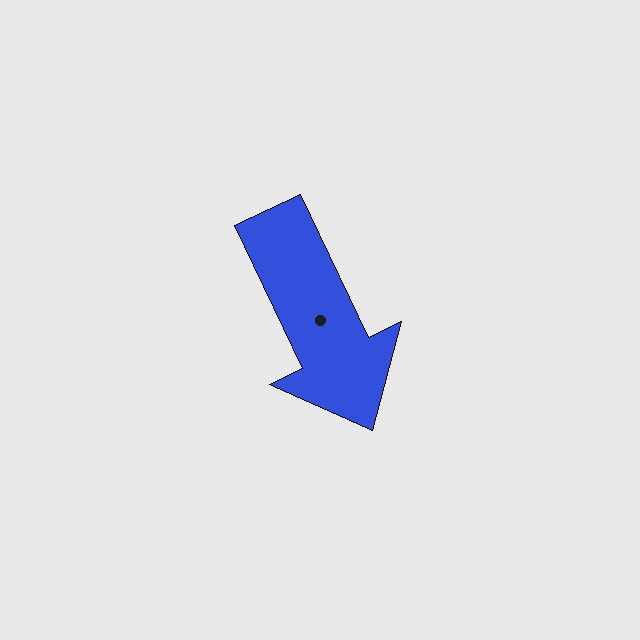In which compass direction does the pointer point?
Southeast.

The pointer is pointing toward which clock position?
Roughly 5 o'clock.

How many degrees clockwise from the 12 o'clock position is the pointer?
Approximately 154 degrees.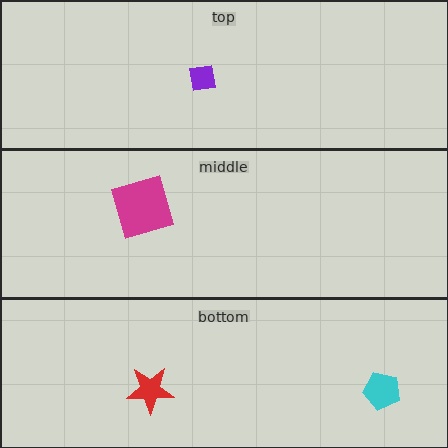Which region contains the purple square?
The top region.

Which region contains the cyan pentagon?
The bottom region.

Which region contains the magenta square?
The middle region.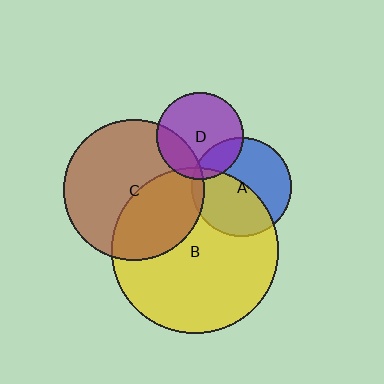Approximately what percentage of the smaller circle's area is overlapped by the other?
Approximately 5%.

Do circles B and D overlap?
Yes.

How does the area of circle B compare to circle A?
Approximately 2.8 times.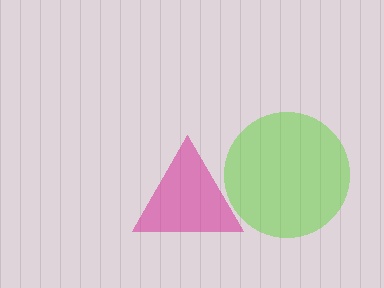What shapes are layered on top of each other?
The layered shapes are: a lime circle, a magenta triangle.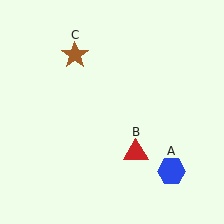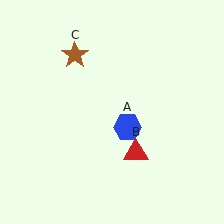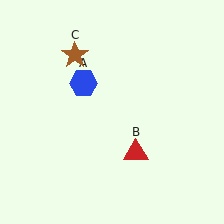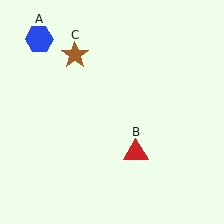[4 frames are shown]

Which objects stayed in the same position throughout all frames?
Red triangle (object B) and brown star (object C) remained stationary.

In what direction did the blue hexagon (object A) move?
The blue hexagon (object A) moved up and to the left.